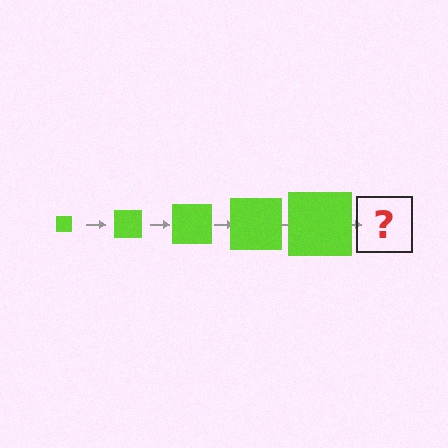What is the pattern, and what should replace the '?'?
The pattern is that the square gets progressively larger each step. The '?' should be a lime square, larger than the previous one.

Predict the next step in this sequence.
The next step is a lime square, larger than the previous one.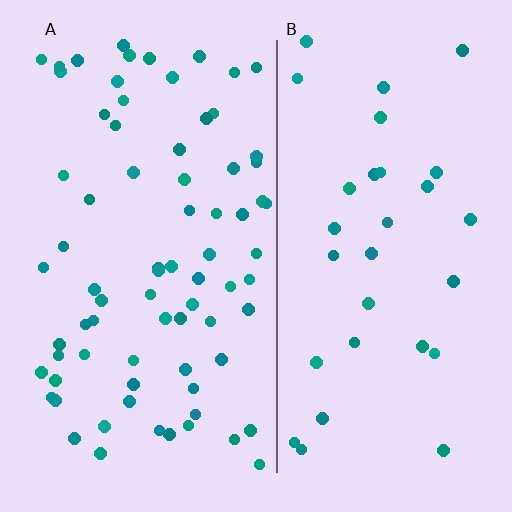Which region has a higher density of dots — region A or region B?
A (the left).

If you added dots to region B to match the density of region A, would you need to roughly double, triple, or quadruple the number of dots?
Approximately double.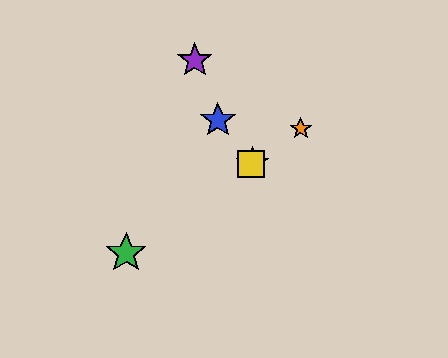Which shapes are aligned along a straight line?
The red star, the green star, the yellow square, the orange star are aligned along a straight line.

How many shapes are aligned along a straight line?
4 shapes (the red star, the green star, the yellow square, the orange star) are aligned along a straight line.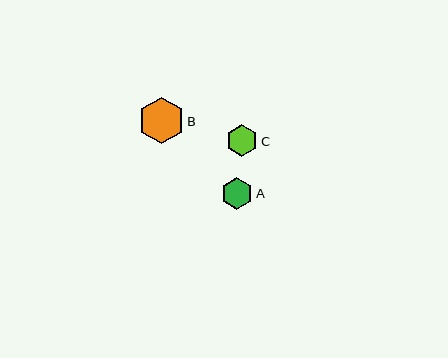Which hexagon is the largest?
Hexagon B is the largest with a size of approximately 46 pixels.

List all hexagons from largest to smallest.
From largest to smallest: B, A, C.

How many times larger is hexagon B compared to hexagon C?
Hexagon B is approximately 1.5 times the size of hexagon C.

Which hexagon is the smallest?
Hexagon C is the smallest with a size of approximately 32 pixels.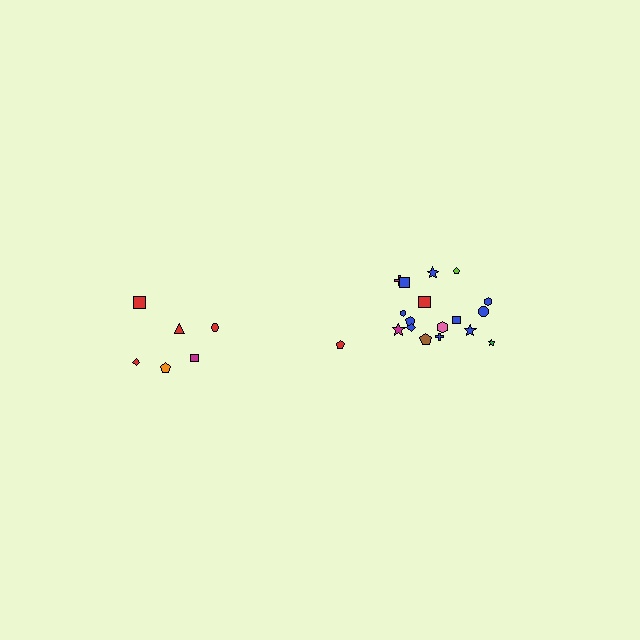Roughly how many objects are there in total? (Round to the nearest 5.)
Roughly 25 objects in total.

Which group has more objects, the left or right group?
The right group.